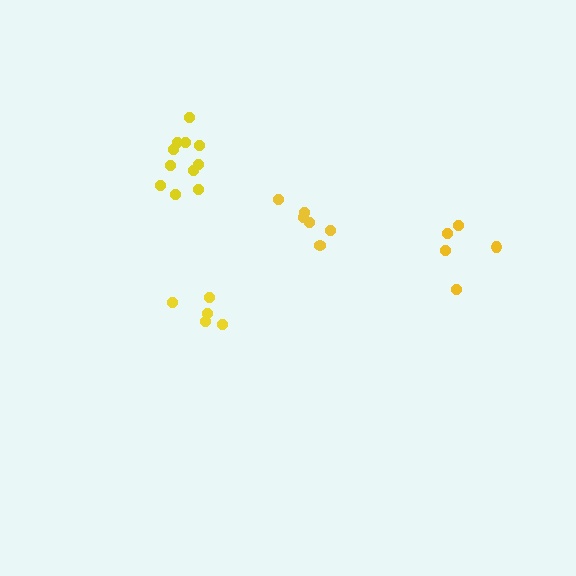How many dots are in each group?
Group 1: 5 dots, Group 2: 11 dots, Group 3: 5 dots, Group 4: 6 dots (27 total).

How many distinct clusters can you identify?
There are 4 distinct clusters.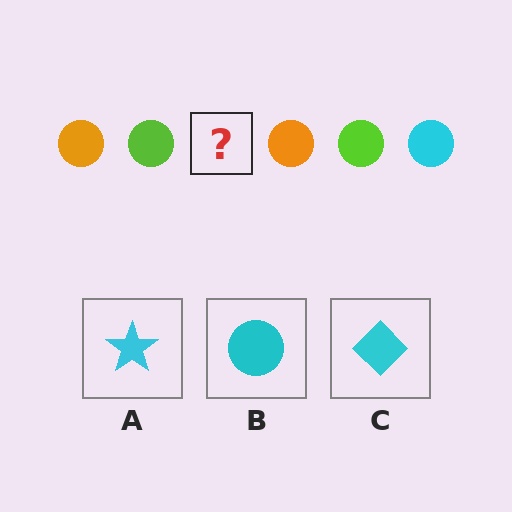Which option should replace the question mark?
Option B.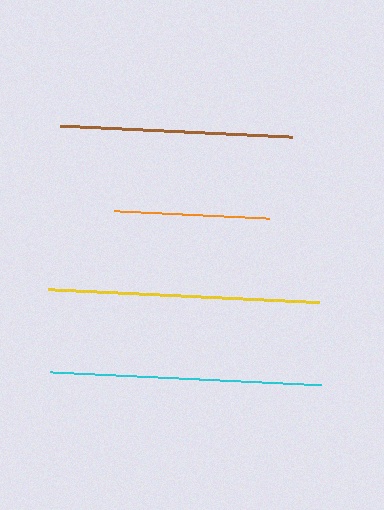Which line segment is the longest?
The yellow line is the longest at approximately 271 pixels.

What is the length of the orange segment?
The orange segment is approximately 155 pixels long.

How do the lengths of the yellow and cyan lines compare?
The yellow and cyan lines are approximately the same length.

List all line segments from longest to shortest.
From longest to shortest: yellow, cyan, brown, orange.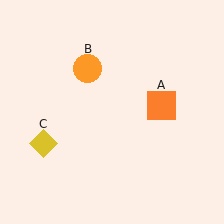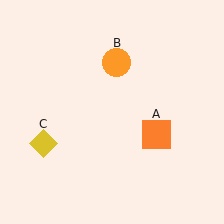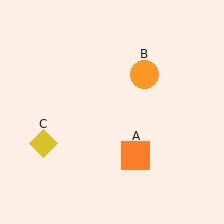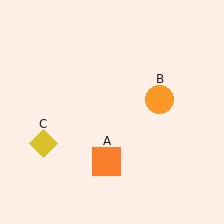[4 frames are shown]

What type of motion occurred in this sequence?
The orange square (object A), orange circle (object B) rotated clockwise around the center of the scene.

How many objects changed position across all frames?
2 objects changed position: orange square (object A), orange circle (object B).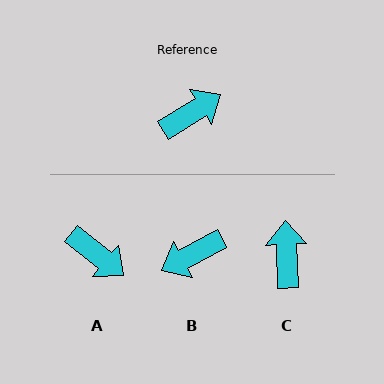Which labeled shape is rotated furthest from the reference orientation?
B, about 176 degrees away.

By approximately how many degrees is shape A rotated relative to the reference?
Approximately 71 degrees clockwise.